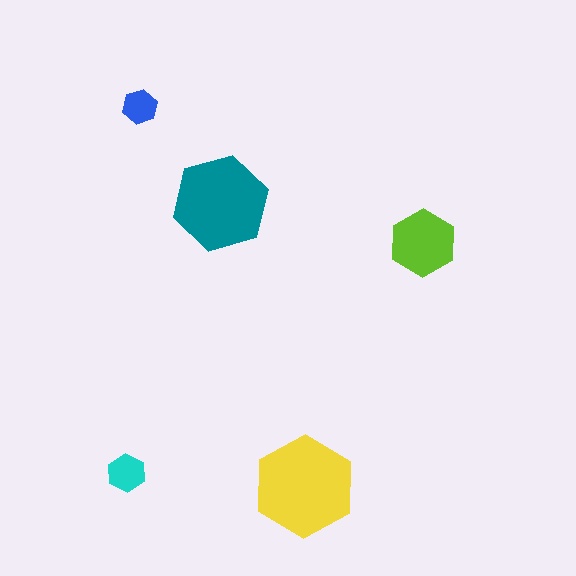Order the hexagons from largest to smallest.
the yellow one, the teal one, the lime one, the cyan one, the blue one.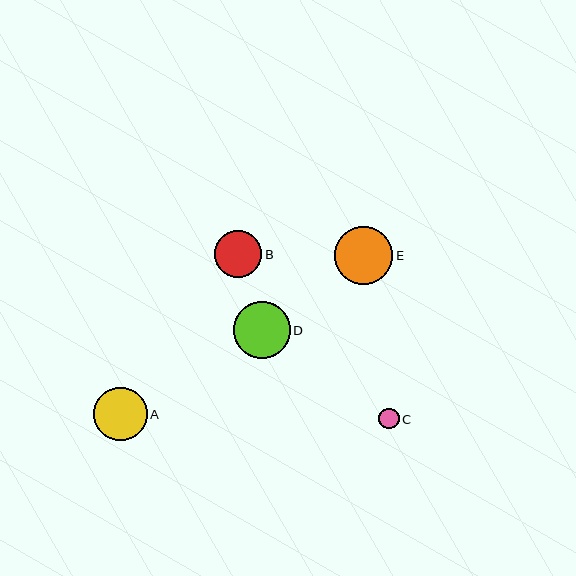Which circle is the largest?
Circle E is the largest with a size of approximately 58 pixels.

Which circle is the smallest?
Circle C is the smallest with a size of approximately 20 pixels.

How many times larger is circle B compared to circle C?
Circle B is approximately 2.3 times the size of circle C.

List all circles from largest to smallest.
From largest to smallest: E, D, A, B, C.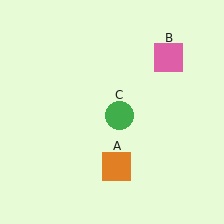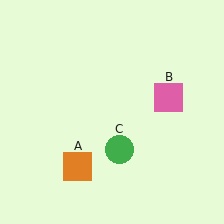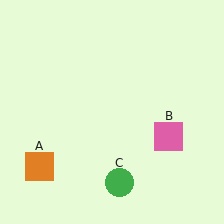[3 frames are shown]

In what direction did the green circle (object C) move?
The green circle (object C) moved down.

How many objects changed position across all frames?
3 objects changed position: orange square (object A), pink square (object B), green circle (object C).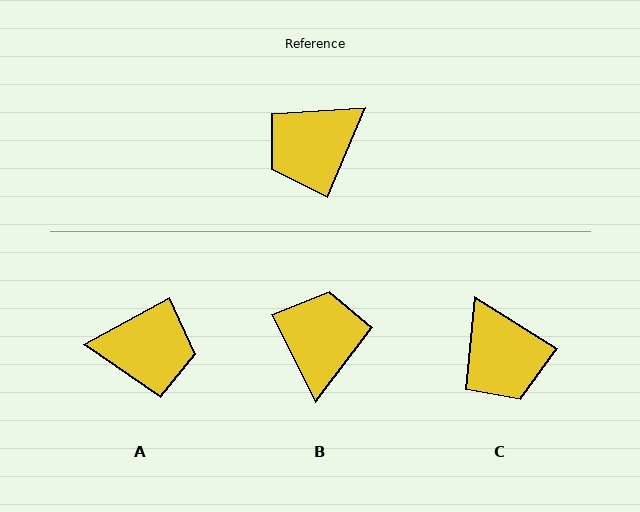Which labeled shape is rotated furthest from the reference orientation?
A, about 142 degrees away.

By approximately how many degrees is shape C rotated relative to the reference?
Approximately 81 degrees counter-clockwise.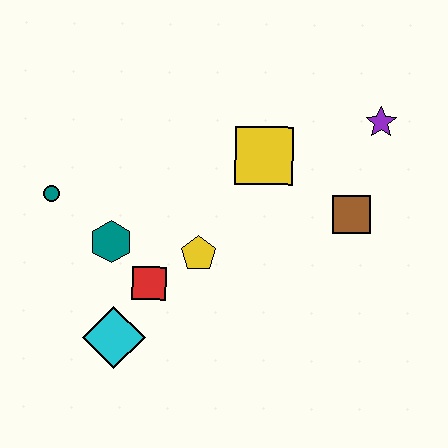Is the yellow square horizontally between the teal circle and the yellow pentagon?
No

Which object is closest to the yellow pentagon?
The red square is closest to the yellow pentagon.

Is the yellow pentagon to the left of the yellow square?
Yes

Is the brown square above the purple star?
No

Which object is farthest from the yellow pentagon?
The purple star is farthest from the yellow pentagon.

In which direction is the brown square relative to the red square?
The brown square is to the right of the red square.